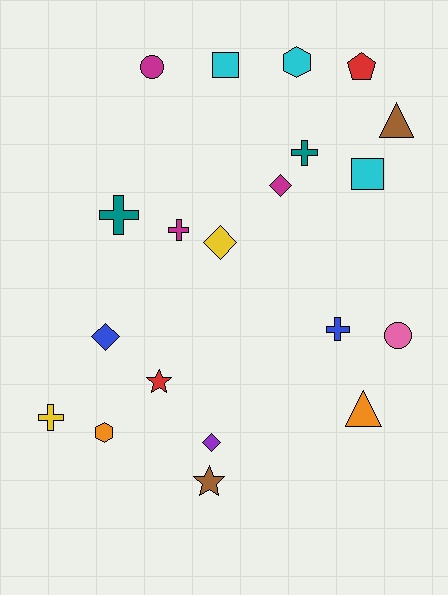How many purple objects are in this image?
There is 1 purple object.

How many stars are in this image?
There are 2 stars.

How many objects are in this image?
There are 20 objects.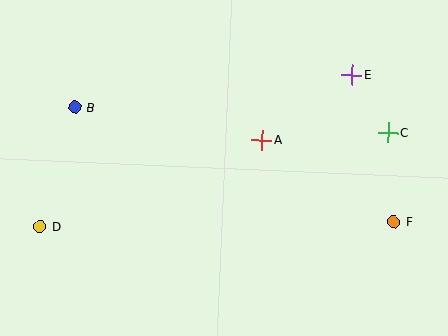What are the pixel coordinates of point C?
Point C is at (388, 132).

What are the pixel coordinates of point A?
Point A is at (262, 140).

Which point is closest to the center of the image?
Point A at (262, 140) is closest to the center.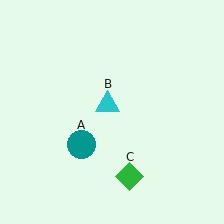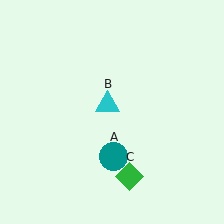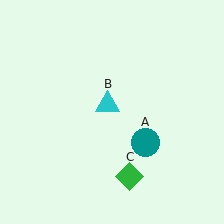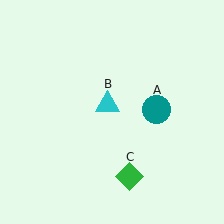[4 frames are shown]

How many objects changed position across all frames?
1 object changed position: teal circle (object A).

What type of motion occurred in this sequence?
The teal circle (object A) rotated counterclockwise around the center of the scene.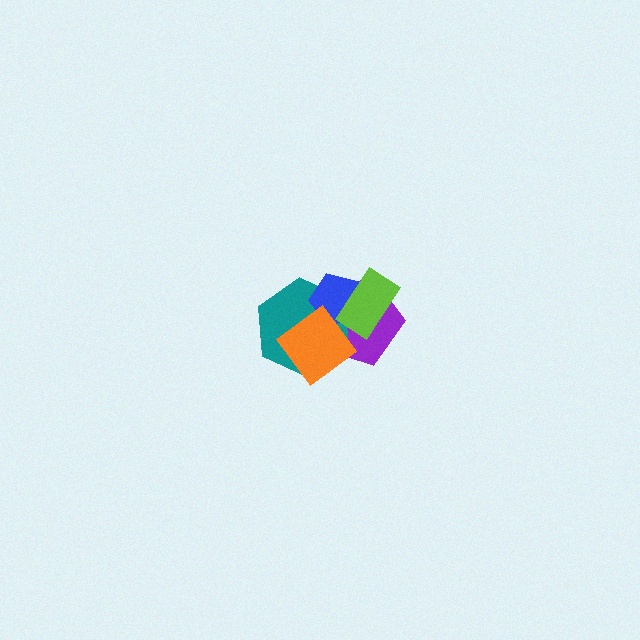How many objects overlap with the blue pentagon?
4 objects overlap with the blue pentagon.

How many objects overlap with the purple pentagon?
4 objects overlap with the purple pentagon.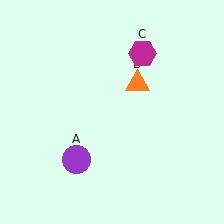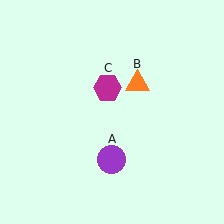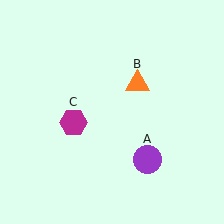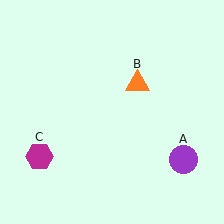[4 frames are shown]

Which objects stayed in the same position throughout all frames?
Orange triangle (object B) remained stationary.